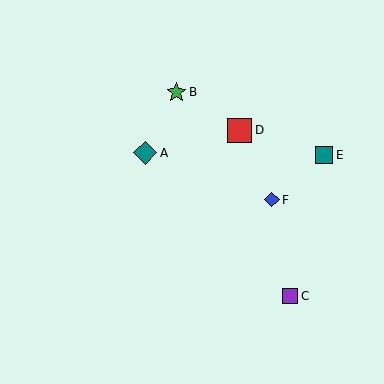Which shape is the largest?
The red square (labeled D) is the largest.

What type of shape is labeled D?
Shape D is a red square.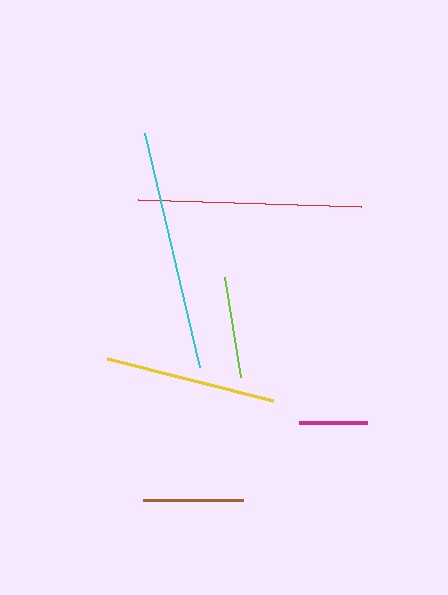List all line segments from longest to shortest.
From longest to shortest: cyan, red, yellow, lime, brown, magenta.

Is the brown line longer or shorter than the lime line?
The lime line is longer than the brown line.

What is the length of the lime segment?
The lime segment is approximately 102 pixels long.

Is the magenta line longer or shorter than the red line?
The red line is longer than the magenta line.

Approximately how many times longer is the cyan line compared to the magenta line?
The cyan line is approximately 3.5 times the length of the magenta line.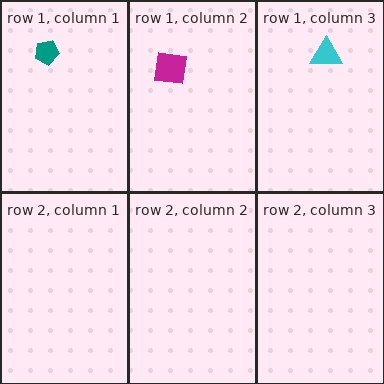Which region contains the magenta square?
The row 1, column 2 region.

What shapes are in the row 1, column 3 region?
The cyan triangle.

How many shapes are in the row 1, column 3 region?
1.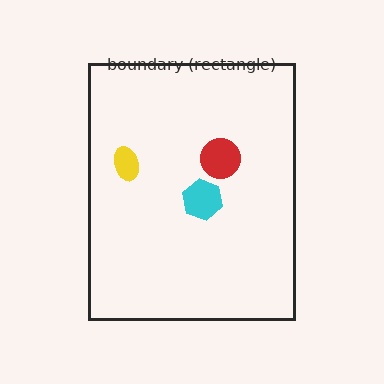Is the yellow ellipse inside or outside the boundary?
Inside.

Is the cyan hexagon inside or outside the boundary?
Inside.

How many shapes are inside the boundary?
3 inside, 0 outside.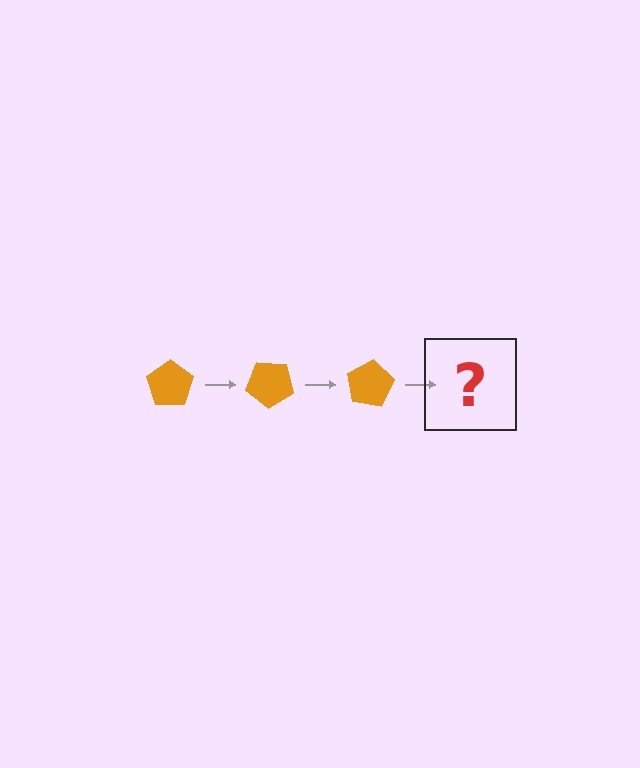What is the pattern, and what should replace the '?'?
The pattern is that the pentagon rotates 40 degrees each step. The '?' should be an orange pentagon rotated 120 degrees.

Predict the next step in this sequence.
The next step is an orange pentagon rotated 120 degrees.